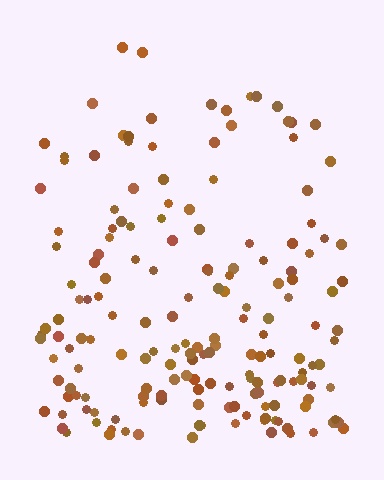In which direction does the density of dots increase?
From top to bottom, with the bottom side densest.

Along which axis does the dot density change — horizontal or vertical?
Vertical.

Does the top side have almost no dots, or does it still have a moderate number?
Still a moderate number, just noticeably fewer than the bottom.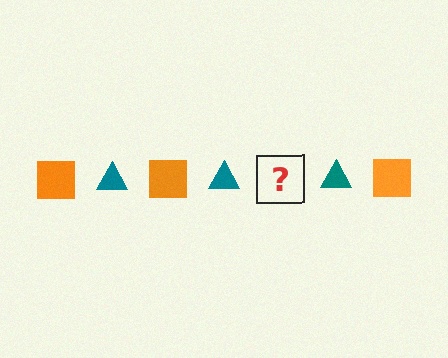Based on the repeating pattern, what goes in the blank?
The blank should be an orange square.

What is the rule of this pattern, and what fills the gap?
The rule is that the pattern alternates between orange square and teal triangle. The gap should be filled with an orange square.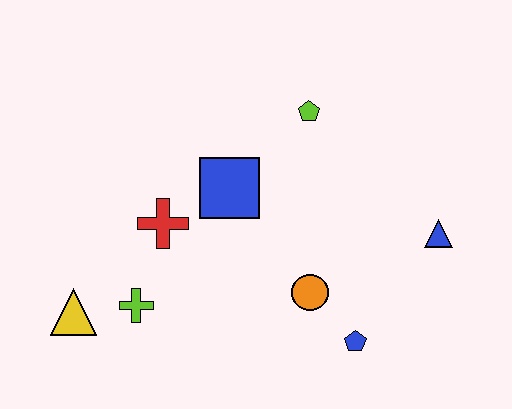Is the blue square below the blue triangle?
No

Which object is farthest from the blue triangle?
The yellow triangle is farthest from the blue triangle.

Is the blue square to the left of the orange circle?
Yes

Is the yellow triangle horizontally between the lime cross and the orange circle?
No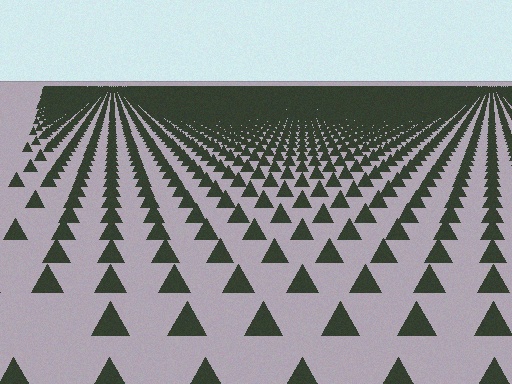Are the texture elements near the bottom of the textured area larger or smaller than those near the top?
Larger. Near the bottom, elements are closer to the viewer and appear at a bigger on-screen size.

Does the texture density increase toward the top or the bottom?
Density increases toward the top.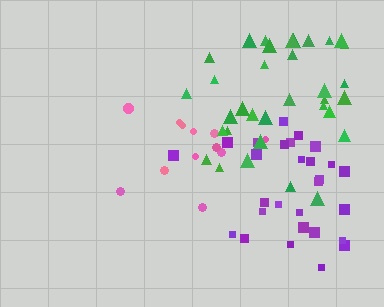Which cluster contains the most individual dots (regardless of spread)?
Green (34).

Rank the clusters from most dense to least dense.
purple, pink, green.